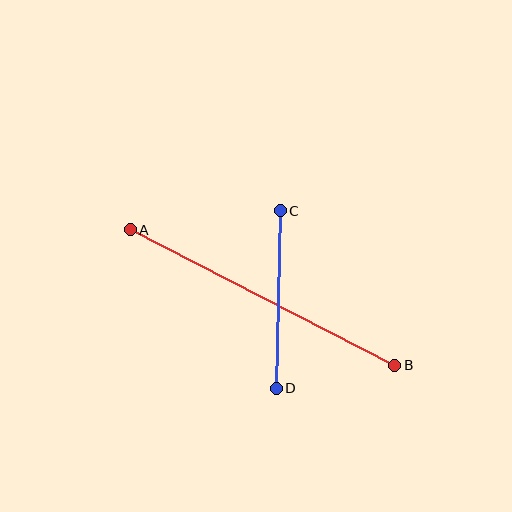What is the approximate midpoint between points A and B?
The midpoint is at approximately (263, 298) pixels.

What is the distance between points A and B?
The distance is approximately 297 pixels.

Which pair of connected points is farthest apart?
Points A and B are farthest apart.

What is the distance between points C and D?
The distance is approximately 178 pixels.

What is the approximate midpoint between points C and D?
The midpoint is at approximately (278, 300) pixels.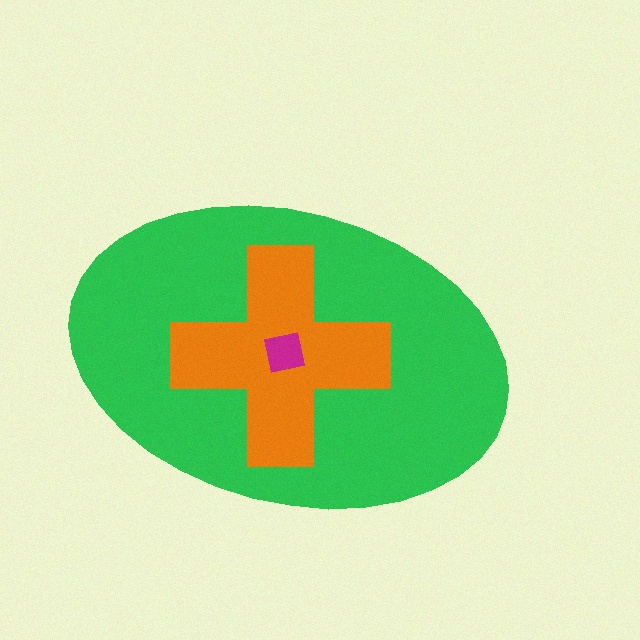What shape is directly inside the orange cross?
The magenta square.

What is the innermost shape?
The magenta square.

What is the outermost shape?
The green ellipse.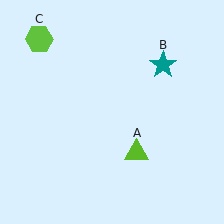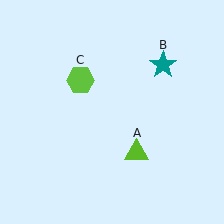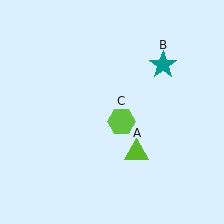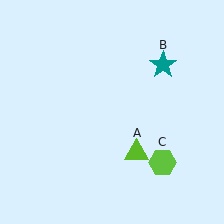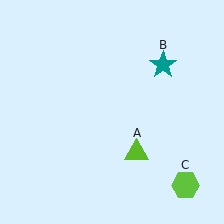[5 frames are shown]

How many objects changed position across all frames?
1 object changed position: lime hexagon (object C).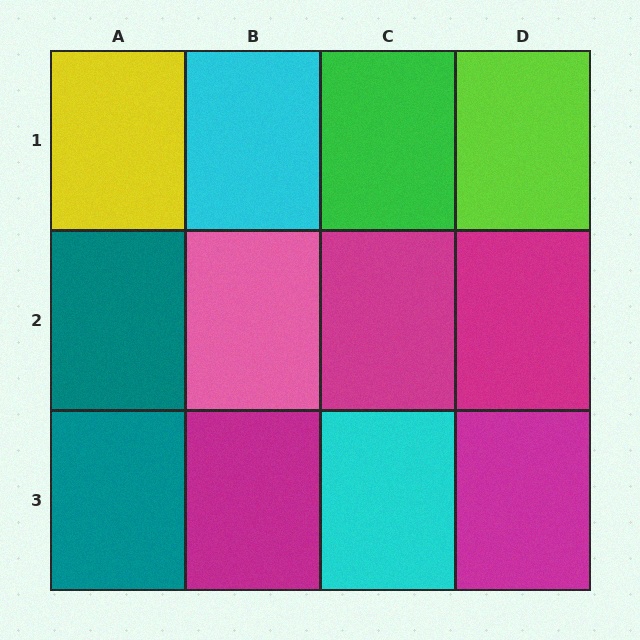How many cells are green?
1 cell is green.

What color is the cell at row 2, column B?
Pink.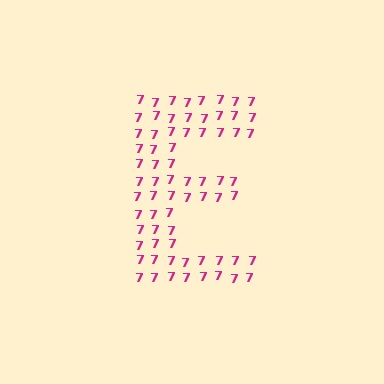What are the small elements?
The small elements are digit 7's.